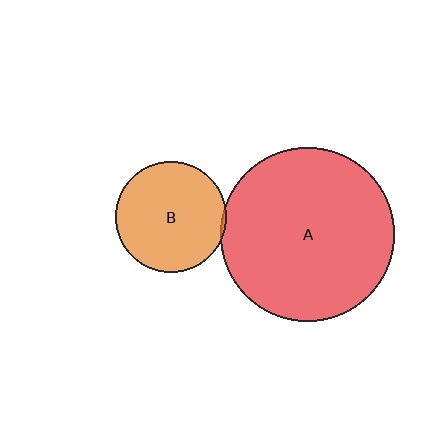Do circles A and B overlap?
Yes.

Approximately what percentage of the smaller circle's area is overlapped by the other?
Approximately 5%.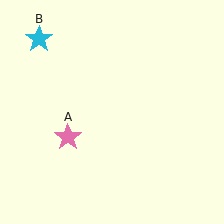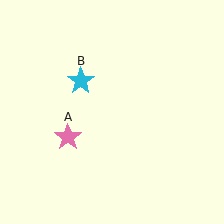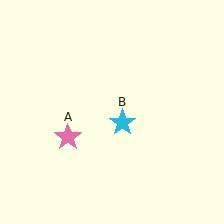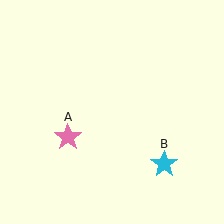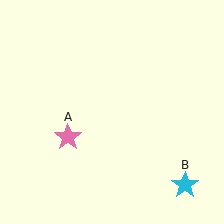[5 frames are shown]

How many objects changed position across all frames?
1 object changed position: cyan star (object B).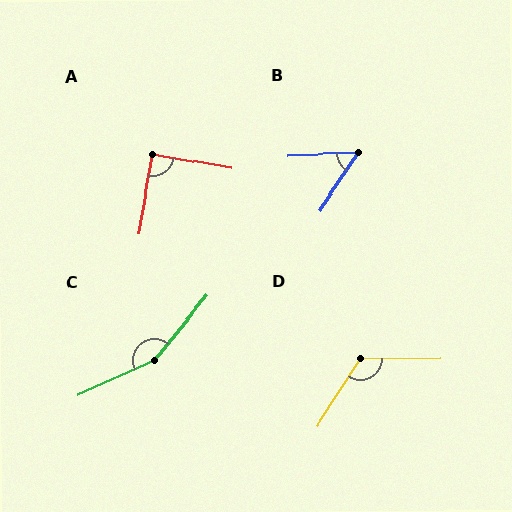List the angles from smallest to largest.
B (54°), A (90°), D (123°), C (154°).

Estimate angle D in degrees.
Approximately 123 degrees.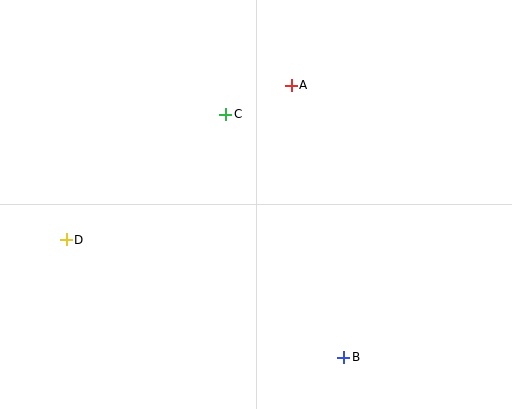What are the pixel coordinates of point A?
Point A is at (291, 85).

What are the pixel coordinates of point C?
Point C is at (226, 114).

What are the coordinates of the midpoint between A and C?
The midpoint between A and C is at (258, 100).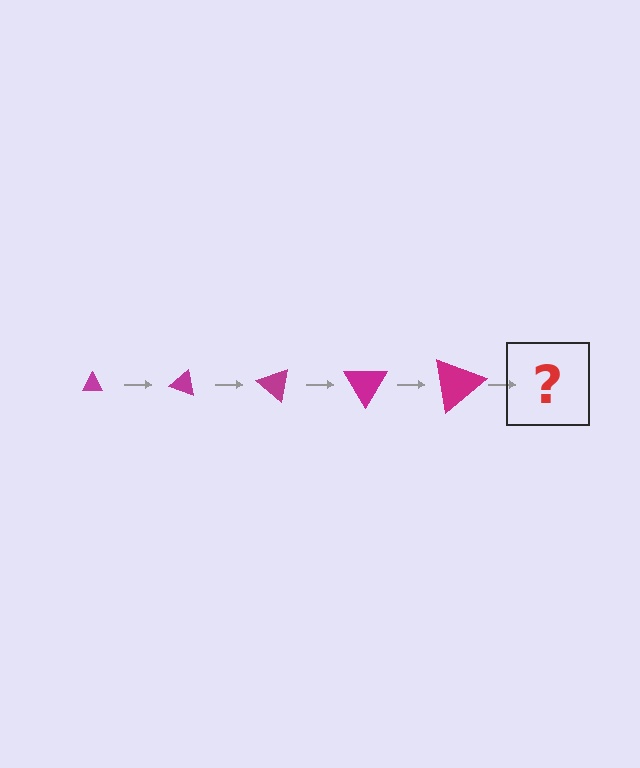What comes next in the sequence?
The next element should be a triangle, larger than the previous one and rotated 100 degrees from the start.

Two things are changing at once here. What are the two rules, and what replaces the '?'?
The two rules are that the triangle grows larger each step and it rotates 20 degrees each step. The '?' should be a triangle, larger than the previous one and rotated 100 degrees from the start.